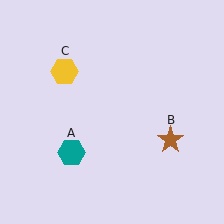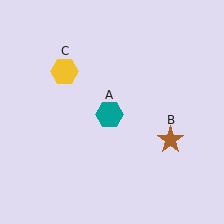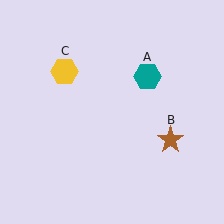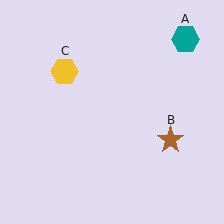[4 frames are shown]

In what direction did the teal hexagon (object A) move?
The teal hexagon (object A) moved up and to the right.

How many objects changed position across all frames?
1 object changed position: teal hexagon (object A).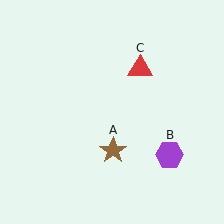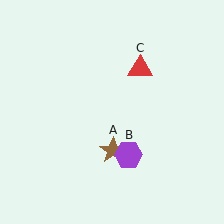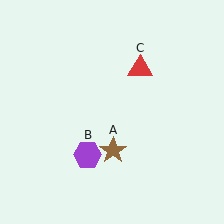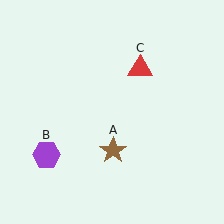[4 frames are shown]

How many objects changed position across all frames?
1 object changed position: purple hexagon (object B).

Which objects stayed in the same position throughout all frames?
Brown star (object A) and red triangle (object C) remained stationary.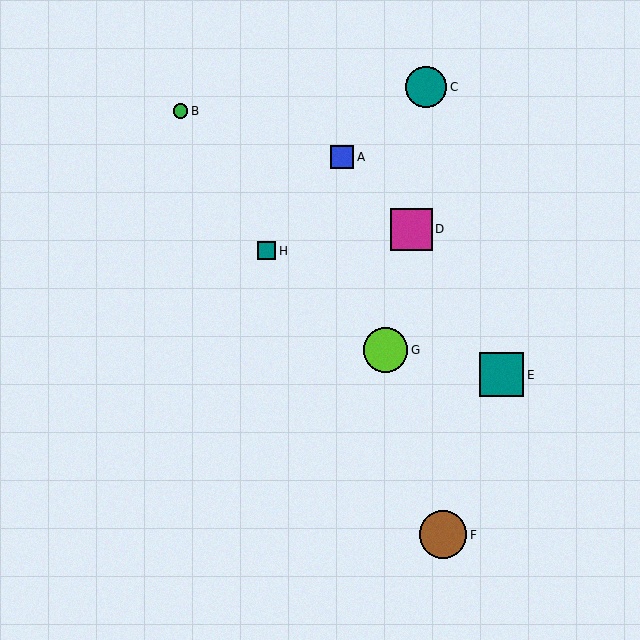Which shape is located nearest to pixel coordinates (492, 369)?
The teal square (labeled E) at (502, 375) is nearest to that location.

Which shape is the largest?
The brown circle (labeled F) is the largest.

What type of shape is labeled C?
Shape C is a teal circle.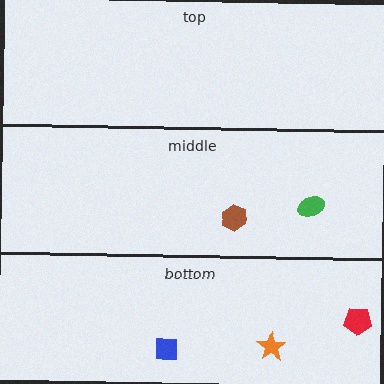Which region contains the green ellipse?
The middle region.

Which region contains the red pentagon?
The bottom region.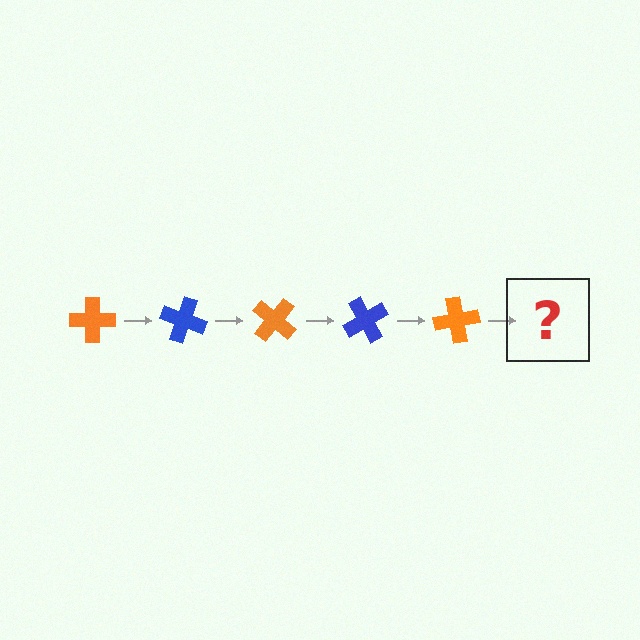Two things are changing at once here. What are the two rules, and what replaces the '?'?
The two rules are that it rotates 20 degrees each step and the color cycles through orange and blue. The '?' should be a blue cross, rotated 100 degrees from the start.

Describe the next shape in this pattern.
It should be a blue cross, rotated 100 degrees from the start.